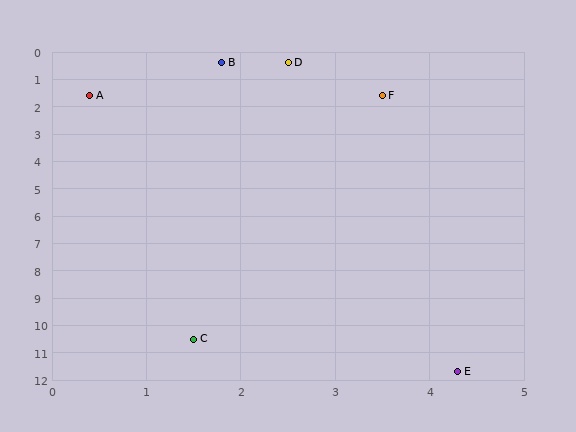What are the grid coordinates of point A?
Point A is at approximately (0.4, 1.6).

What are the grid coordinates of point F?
Point F is at approximately (3.5, 1.6).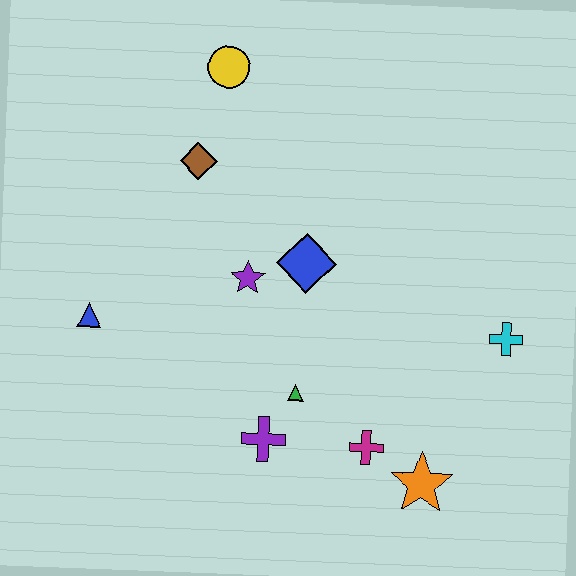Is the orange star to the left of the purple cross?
No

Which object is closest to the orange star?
The magenta cross is closest to the orange star.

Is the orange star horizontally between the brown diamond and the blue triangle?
No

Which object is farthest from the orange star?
The yellow circle is farthest from the orange star.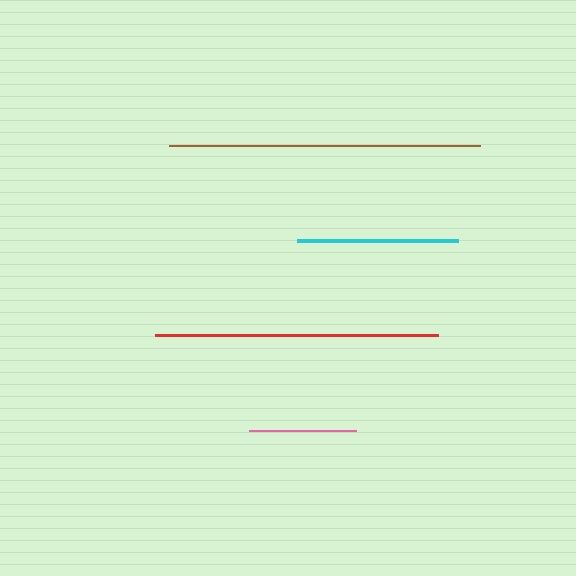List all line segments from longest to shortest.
From longest to shortest: brown, red, cyan, pink.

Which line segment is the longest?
The brown line is the longest at approximately 311 pixels.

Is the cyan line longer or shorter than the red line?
The red line is longer than the cyan line.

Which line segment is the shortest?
The pink line is the shortest at approximately 107 pixels.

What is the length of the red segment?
The red segment is approximately 283 pixels long.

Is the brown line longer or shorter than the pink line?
The brown line is longer than the pink line.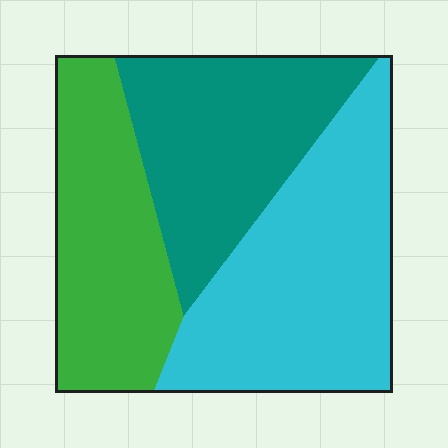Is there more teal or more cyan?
Cyan.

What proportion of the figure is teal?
Teal covers roughly 30% of the figure.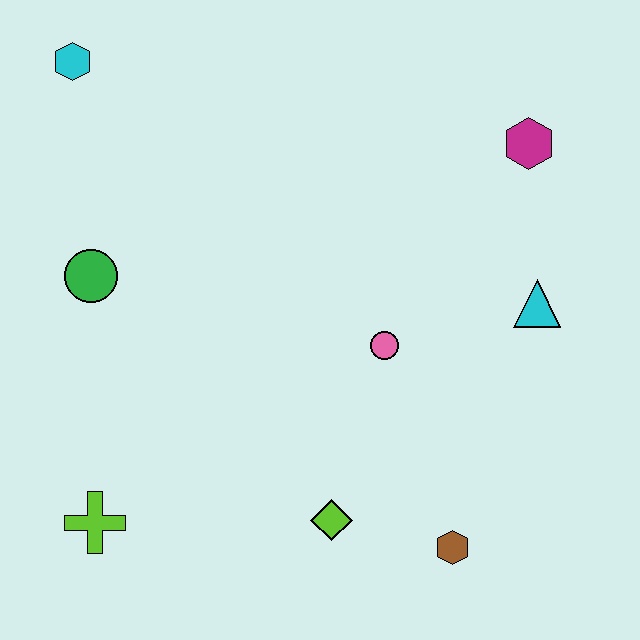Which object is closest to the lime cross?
The lime diamond is closest to the lime cross.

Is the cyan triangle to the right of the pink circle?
Yes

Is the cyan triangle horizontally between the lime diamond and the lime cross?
No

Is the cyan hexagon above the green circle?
Yes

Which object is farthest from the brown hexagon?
The cyan hexagon is farthest from the brown hexagon.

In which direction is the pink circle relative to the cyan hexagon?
The pink circle is to the right of the cyan hexagon.